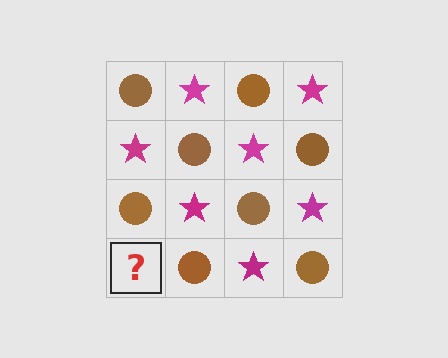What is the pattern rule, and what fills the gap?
The rule is that it alternates brown circle and magenta star in a checkerboard pattern. The gap should be filled with a magenta star.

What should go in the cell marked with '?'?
The missing cell should contain a magenta star.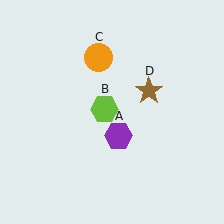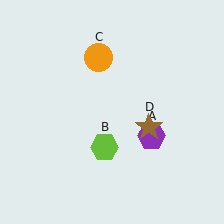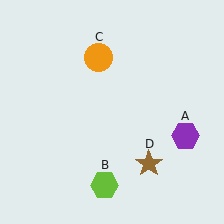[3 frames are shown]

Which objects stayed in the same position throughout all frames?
Orange circle (object C) remained stationary.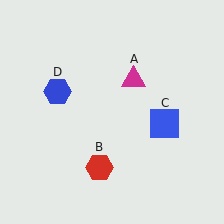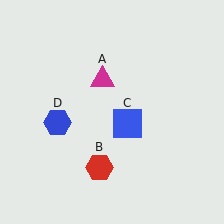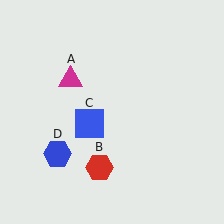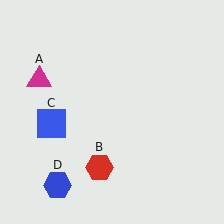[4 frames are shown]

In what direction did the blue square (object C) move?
The blue square (object C) moved left.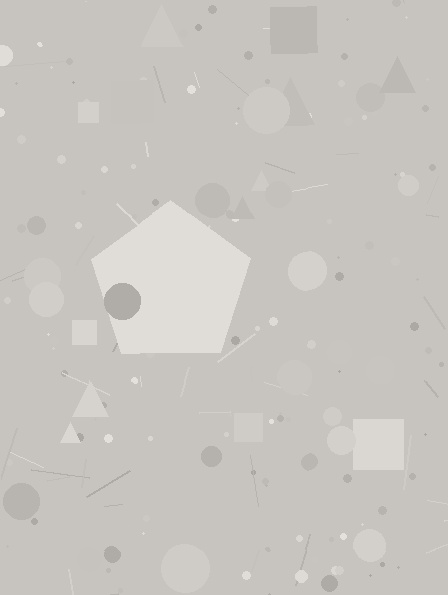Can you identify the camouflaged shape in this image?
The camouflaged shape is a pentagon.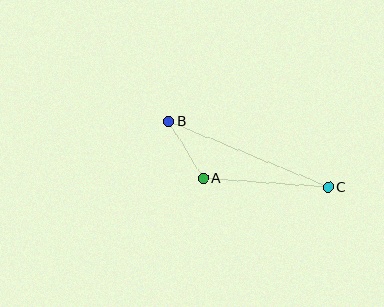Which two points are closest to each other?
Points A and B are closest to each other.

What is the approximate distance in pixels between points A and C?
The distance between A and C is approximately 126 pixels.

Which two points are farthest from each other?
Points B and C are farthest from each other.